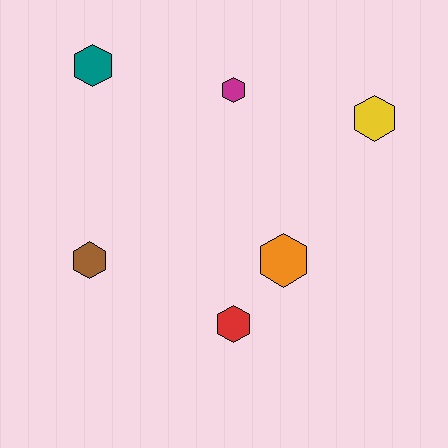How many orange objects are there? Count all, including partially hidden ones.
There is 1 orange object.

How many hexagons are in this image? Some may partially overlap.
There are 6 hexagons.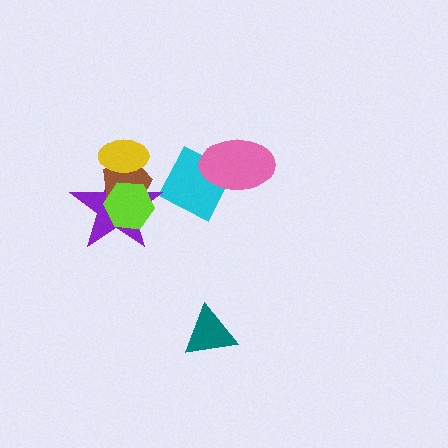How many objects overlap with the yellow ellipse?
2 objects overlap with the yellow ellipse.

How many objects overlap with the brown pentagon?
3 objects overlap with the brown pentagon.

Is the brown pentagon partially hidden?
Yes, it is partially covered by another shape.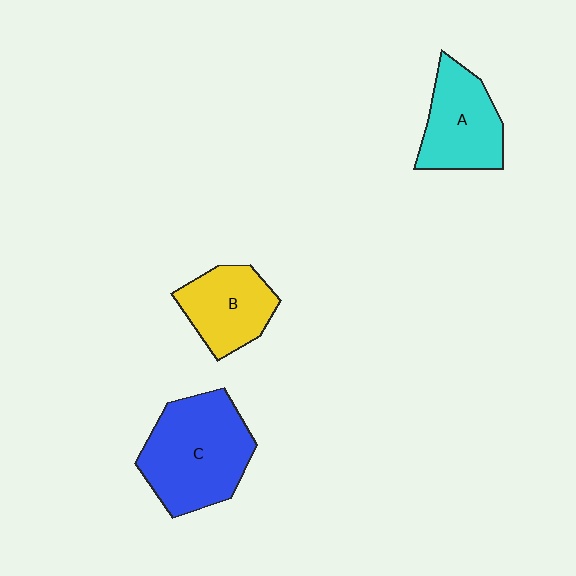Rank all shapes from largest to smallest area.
From largest to smallest: C (blue), A (cyan), B (yellow).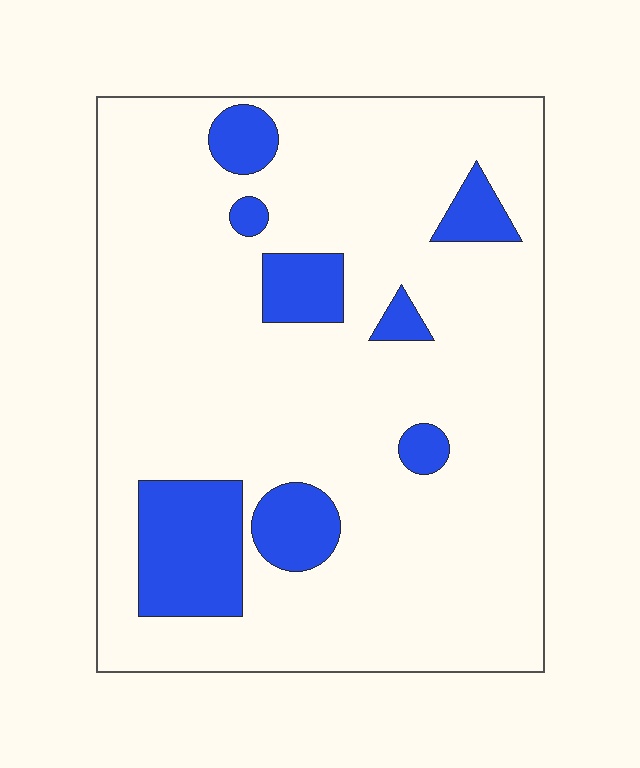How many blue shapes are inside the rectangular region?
8.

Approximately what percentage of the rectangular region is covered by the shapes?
Approximately 15%.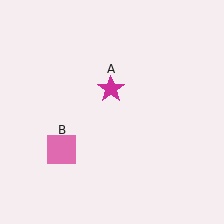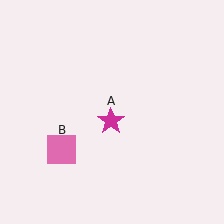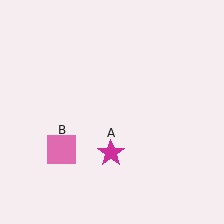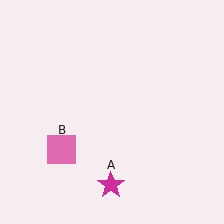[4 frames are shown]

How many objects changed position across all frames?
1 object changed position: magenta star (object A).